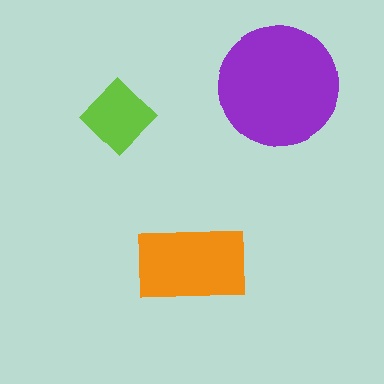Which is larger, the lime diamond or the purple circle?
The purple circle.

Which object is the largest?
The purple circle.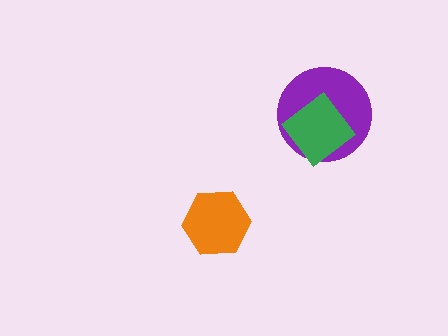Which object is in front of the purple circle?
The green diamond is in front of the purple circle.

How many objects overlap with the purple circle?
1 object overlaps with the purple circle.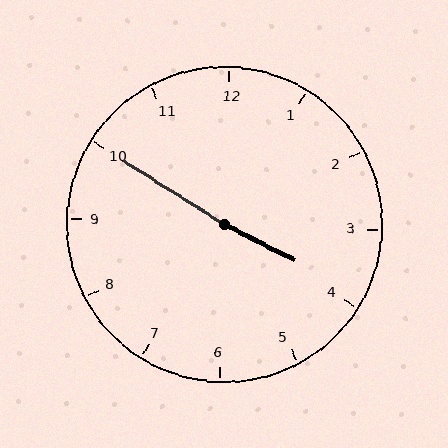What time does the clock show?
3:50.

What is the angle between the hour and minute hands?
Approximately 175 degrees.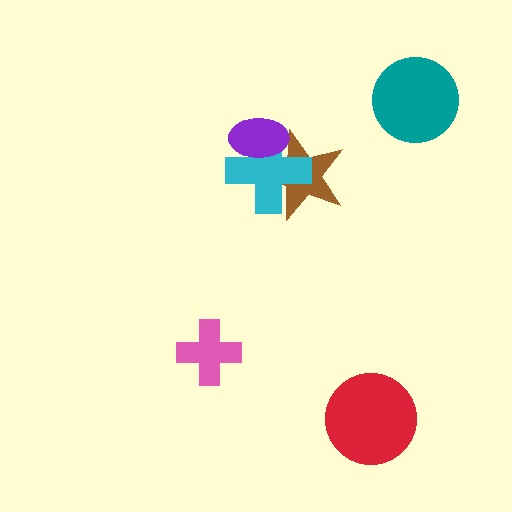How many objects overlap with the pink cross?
0 objects overlap with the pink cross.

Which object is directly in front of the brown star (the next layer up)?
The cyan cross is directly in front of the brown star.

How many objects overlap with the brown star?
2 objects overlap with the brown star.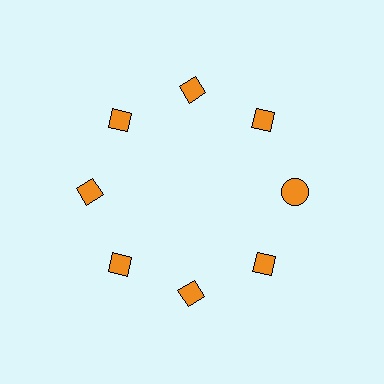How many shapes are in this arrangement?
There are 8 shapes arranged in a ring pattern.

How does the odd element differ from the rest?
It has a different shape: circle instead of diamond.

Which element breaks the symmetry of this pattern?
The orange circle at roughly the 3 o'clock position breaks the symmetry. All other shapes are orange diamonds.